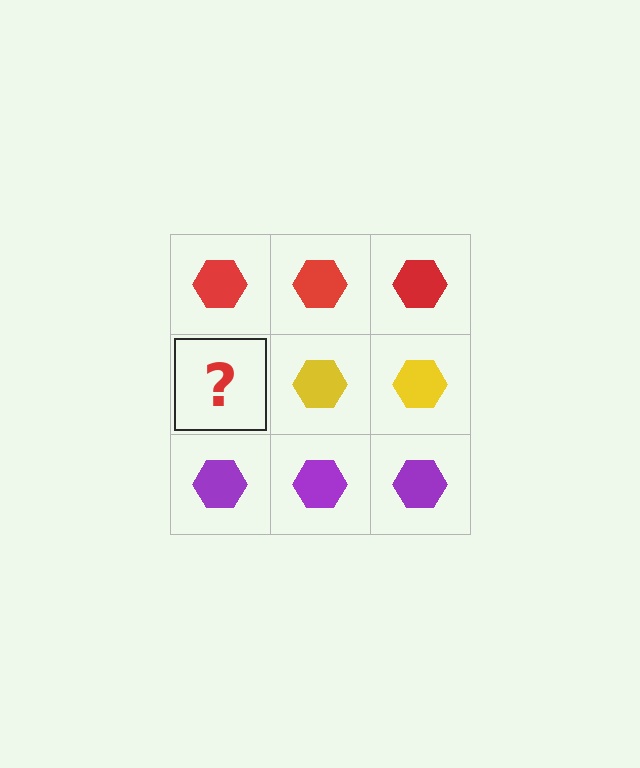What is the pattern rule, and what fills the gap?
The rule is that each row has a consistent color. The gap should be filled with a yellow hexagon.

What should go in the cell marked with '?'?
The missing cell should contain a yellow hexagon.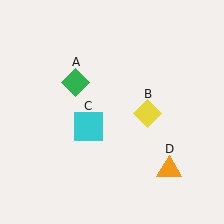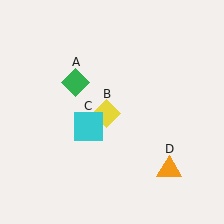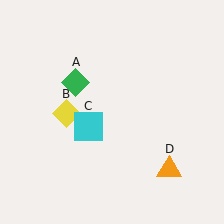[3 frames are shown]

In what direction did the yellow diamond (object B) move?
The yellow diamond (object B) moved left.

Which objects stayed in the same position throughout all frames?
Green diamond (object A) and cyan square (object C) and orange triangle (object D) remained stationary.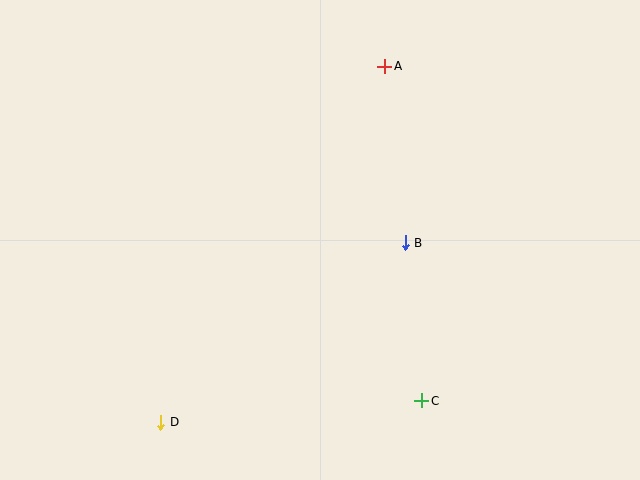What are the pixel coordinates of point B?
Point B is at (405, 243).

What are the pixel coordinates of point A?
Point A is at (385, 66).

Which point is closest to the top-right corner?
Point A is closest to the top-right corner.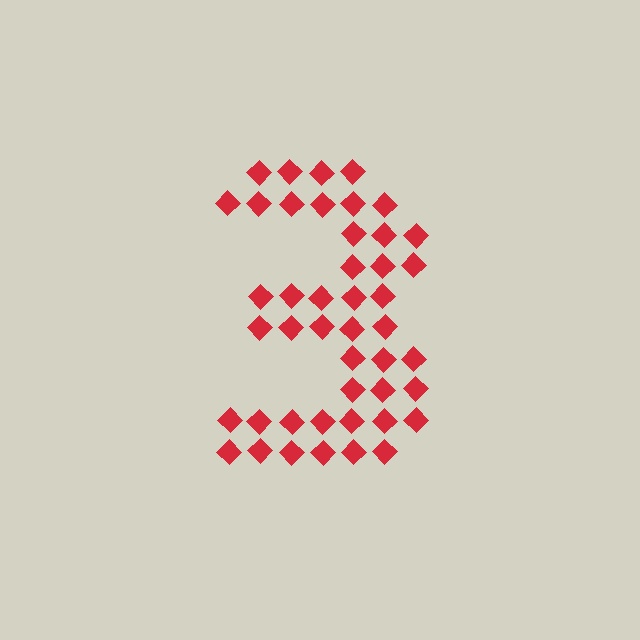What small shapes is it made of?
It is made of small diamonds.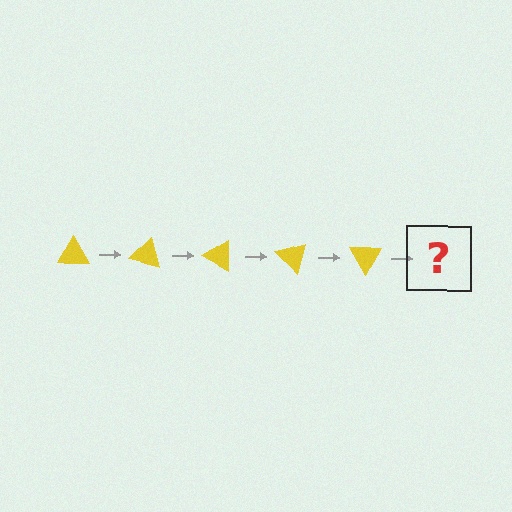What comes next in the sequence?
The next element should be a yellow triangle rotated 75 degrees.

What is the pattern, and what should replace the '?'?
The pattern is that the triangle rotates 15 degrees each step. The '?' should be a yellow triangle rotated 75 degrees.